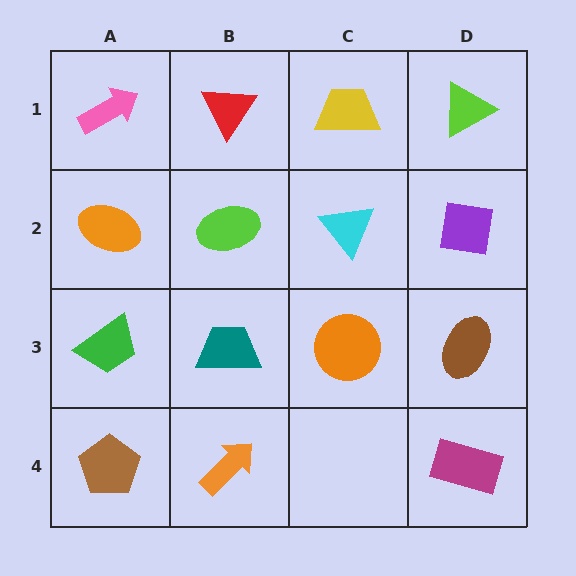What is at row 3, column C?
An orange circle.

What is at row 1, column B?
A red triangle.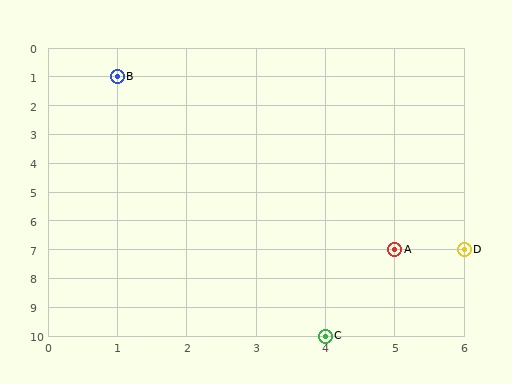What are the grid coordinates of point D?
Point D is at grid coordinates (6, 7).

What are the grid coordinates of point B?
Point B is at grid coordinates (1, 1).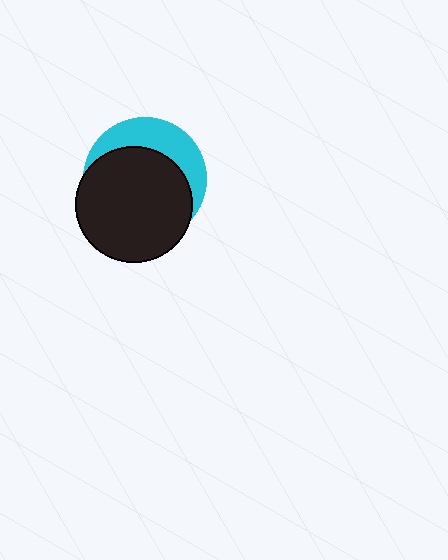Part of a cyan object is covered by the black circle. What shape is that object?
It is a circle.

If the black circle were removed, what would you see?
You would see the complete cyan circle.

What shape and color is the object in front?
The object in front is a black circle.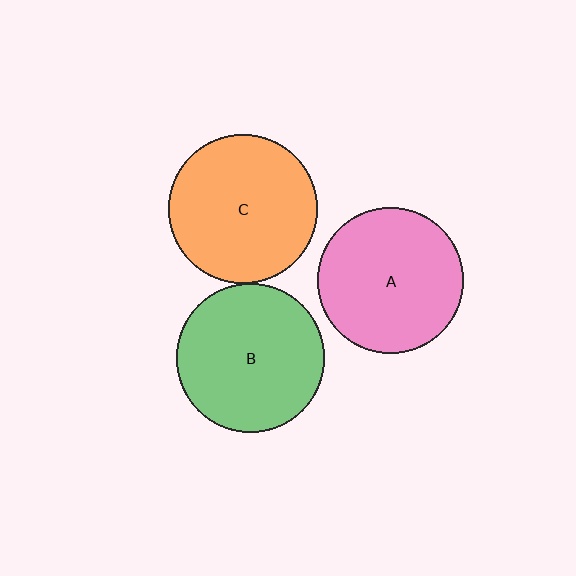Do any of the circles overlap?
No, none of the circles overlap.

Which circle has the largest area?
Circle C (orange).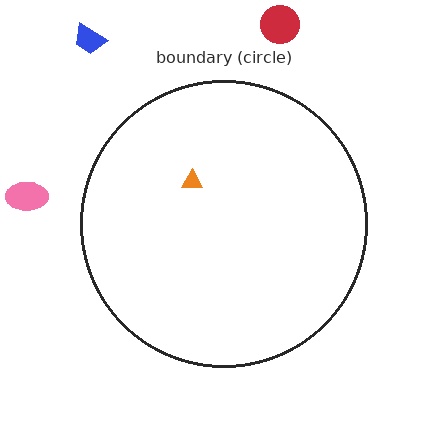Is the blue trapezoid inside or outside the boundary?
Outside.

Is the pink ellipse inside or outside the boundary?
Outside.